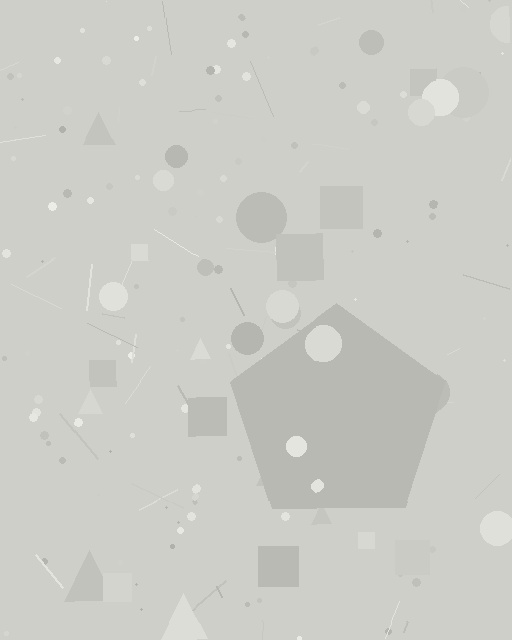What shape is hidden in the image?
A pentagon is hidden in the image.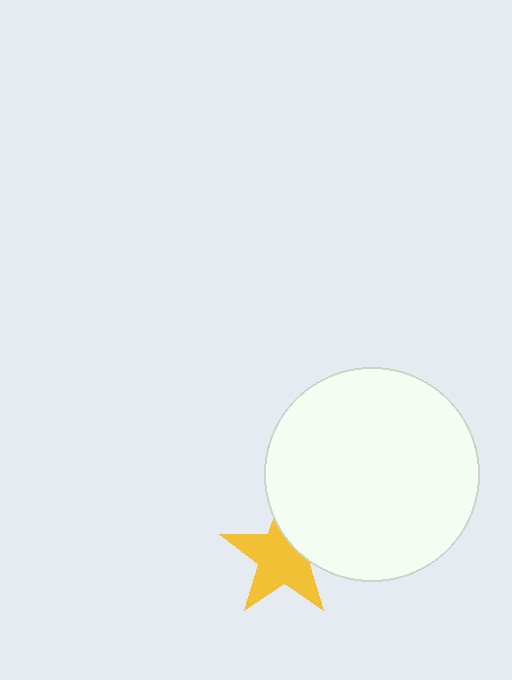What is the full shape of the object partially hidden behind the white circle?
The partially hidden object is a yellow star.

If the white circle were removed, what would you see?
You would see the complete yellow star.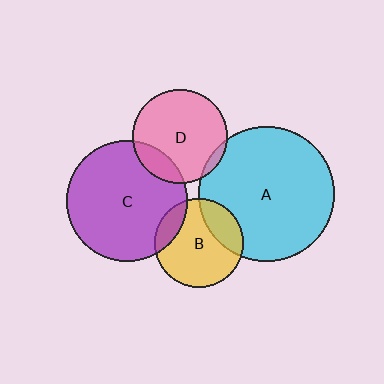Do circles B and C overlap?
Yes.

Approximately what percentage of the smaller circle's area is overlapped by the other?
Approximately 15%.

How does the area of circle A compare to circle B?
Approximately 2.3 times.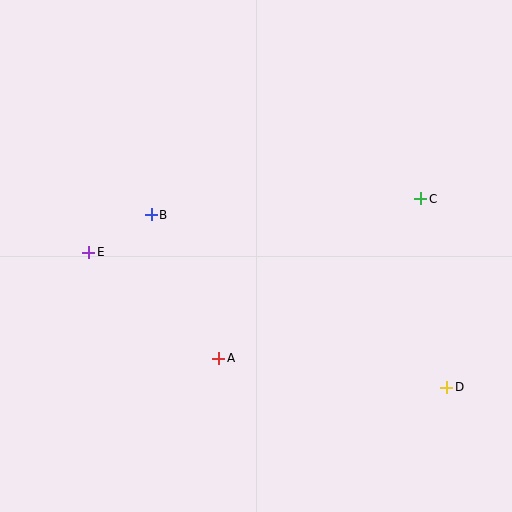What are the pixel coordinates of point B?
Point B is at (151, 215).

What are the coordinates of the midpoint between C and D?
The midpoint between C and D is at (434, 293).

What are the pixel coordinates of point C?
Point C is at (421, 199).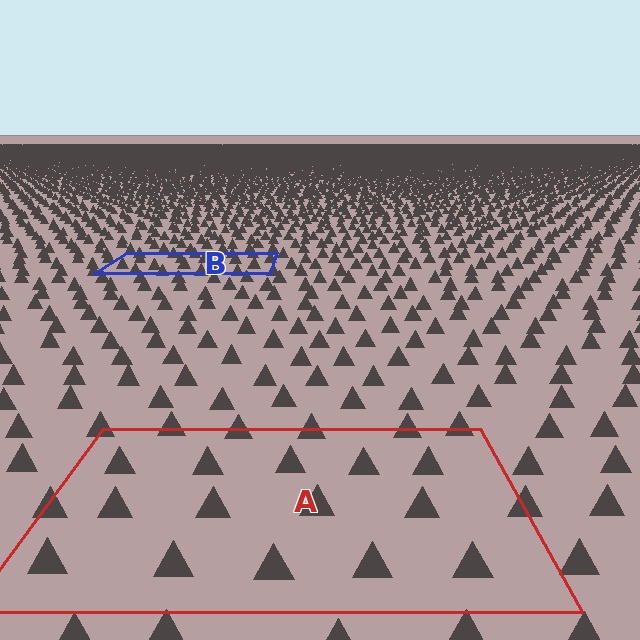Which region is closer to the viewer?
Region A is closer. The texture elements there are larger and more spread out.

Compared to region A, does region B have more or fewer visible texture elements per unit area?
Region B has more texture elements per unit area — they are packed more densely because it is farther away.